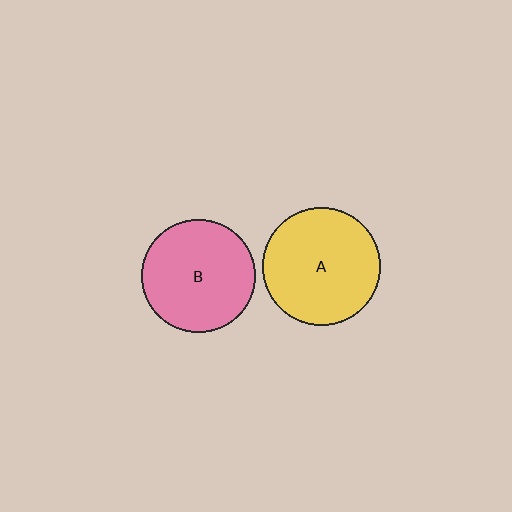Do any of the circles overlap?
No, none of the circles overlap.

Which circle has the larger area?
Circle A (yellow).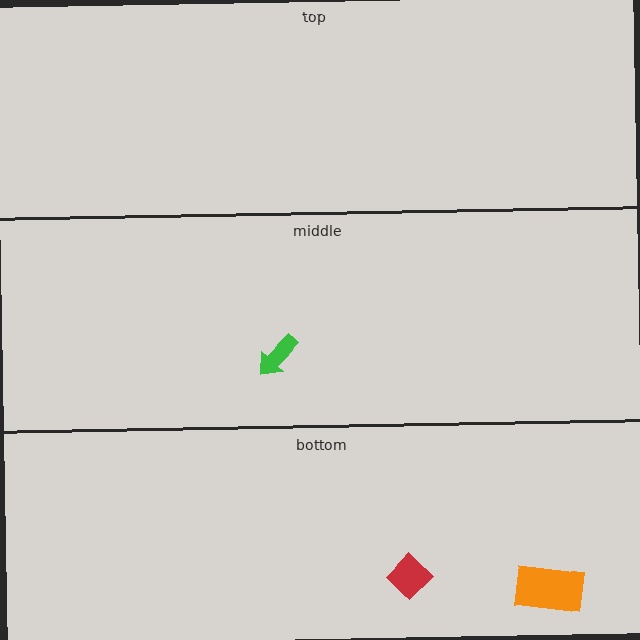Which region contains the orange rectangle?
The bottom region.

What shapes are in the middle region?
The green arrow.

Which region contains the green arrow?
The middle region.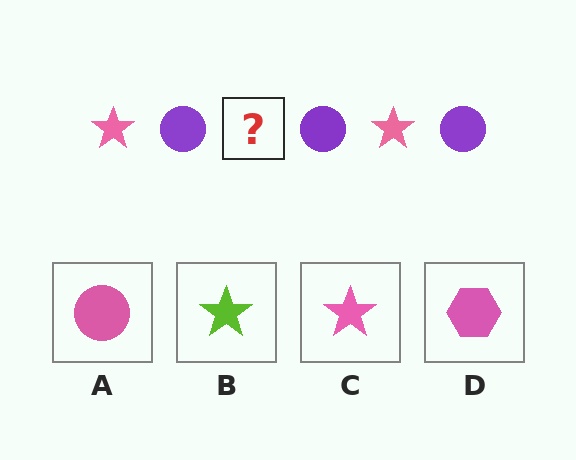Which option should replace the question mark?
Option C.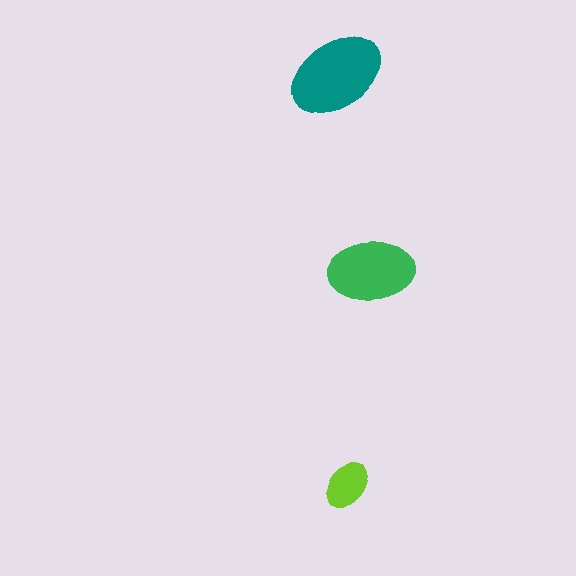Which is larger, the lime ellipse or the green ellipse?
The green one.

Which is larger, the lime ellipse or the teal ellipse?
The teal one.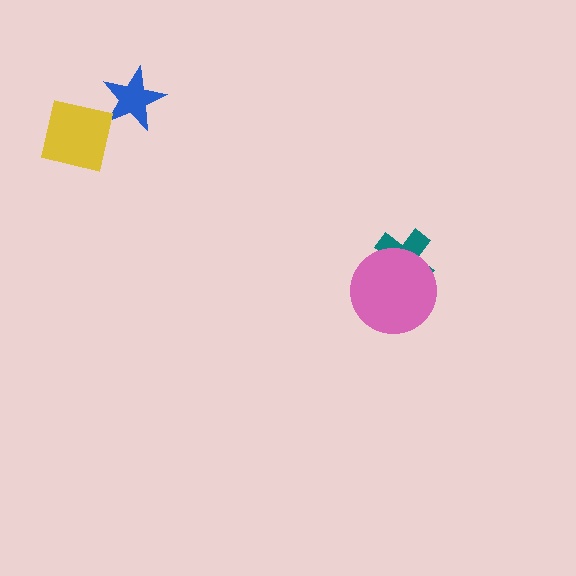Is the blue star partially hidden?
No, no other shape covers it.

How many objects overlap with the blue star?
0 objects overlap with the blue star.